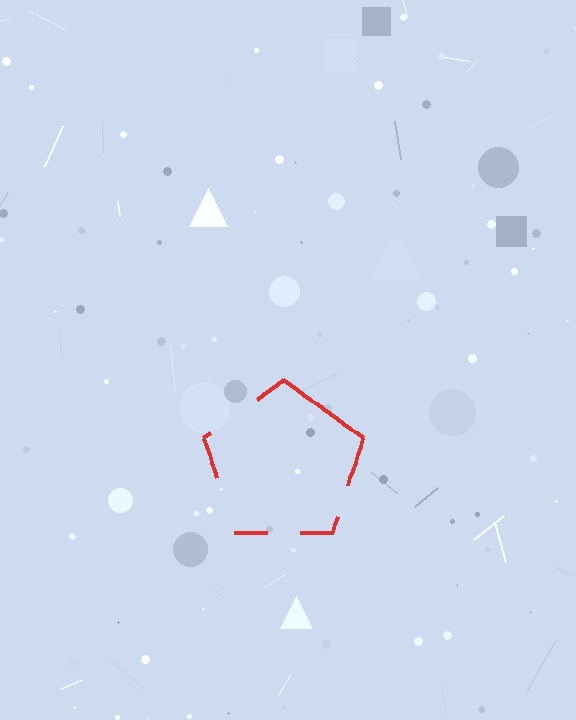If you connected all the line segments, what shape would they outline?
They would outline a pentagon.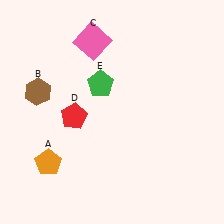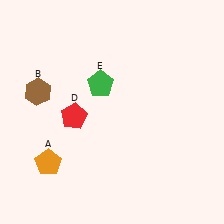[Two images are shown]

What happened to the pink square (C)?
The pink square (C) was removed in Image 2. It was in the top-left area of Image 1.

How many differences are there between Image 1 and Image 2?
There is 1 difference between the two images.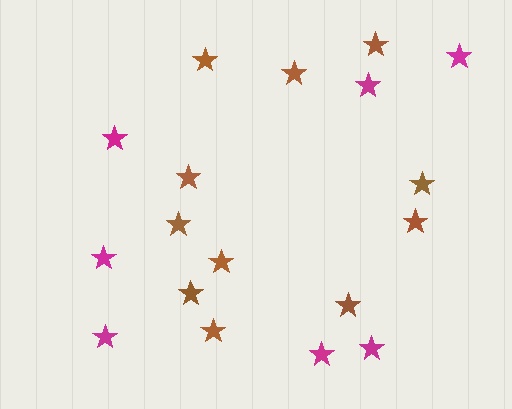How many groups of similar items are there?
There are 2 groups: one group of magenta stars (7) and one group of brown stars (11).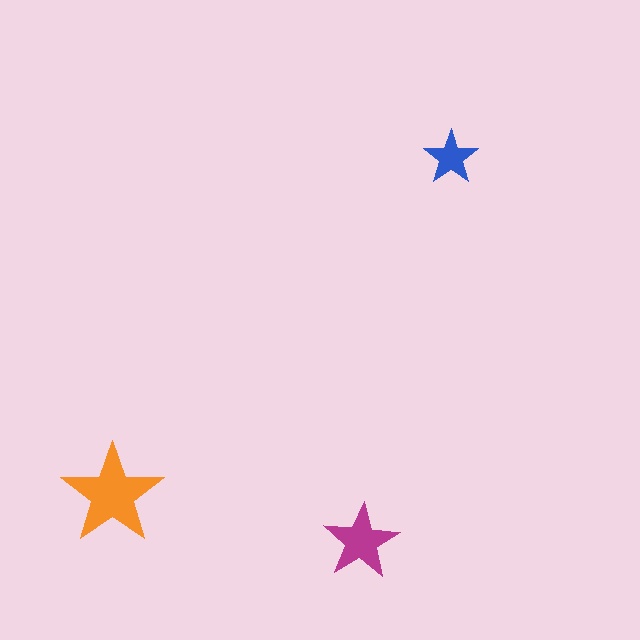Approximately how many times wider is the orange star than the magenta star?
About 1.5 times wider.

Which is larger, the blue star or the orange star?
The orange one.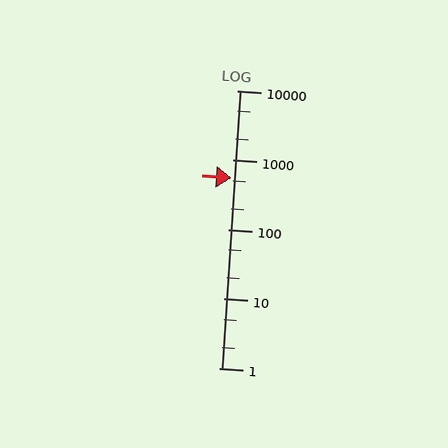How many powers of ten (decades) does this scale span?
The scale spans 4 decades, from 1 to 10000.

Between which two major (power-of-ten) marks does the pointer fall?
The pointer is between 100 and 1000.